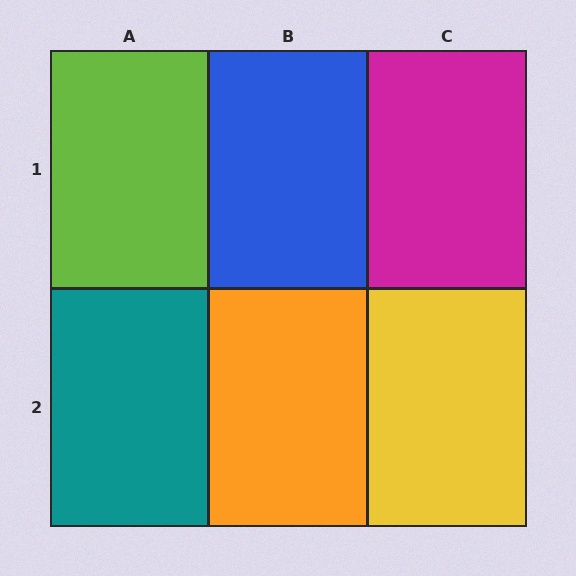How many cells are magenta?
1 cell is magenta.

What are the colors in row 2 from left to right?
Teal, orange, yellow.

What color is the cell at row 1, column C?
Magenta.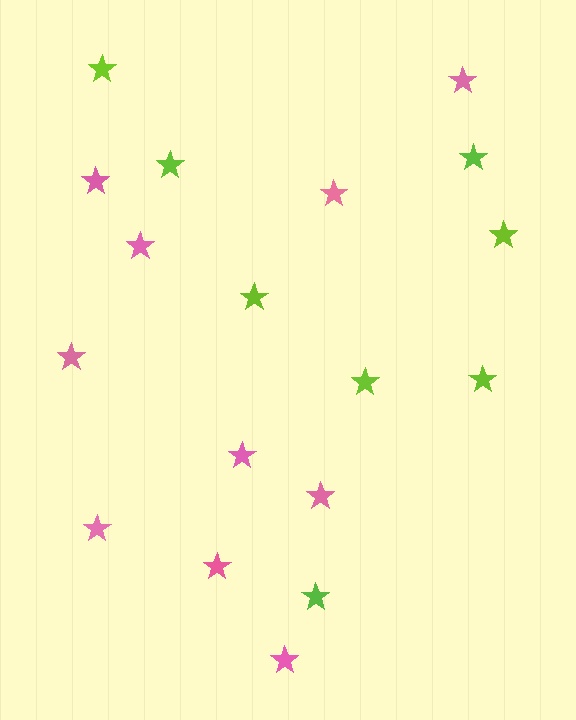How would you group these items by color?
There are 2 groups: one group of pink stars (10) and one group of lime stars (8).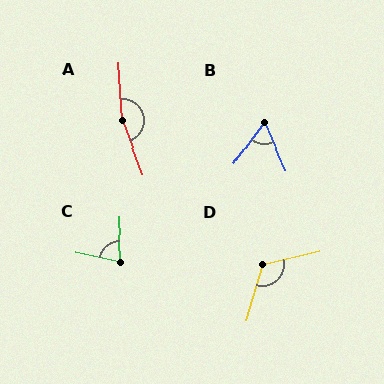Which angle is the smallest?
B, at approximately 59 degrees.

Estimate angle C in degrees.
Approximately 76 degrees.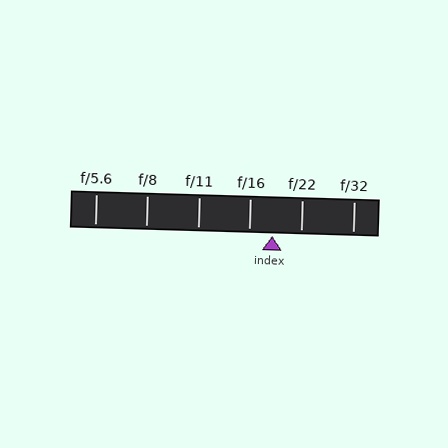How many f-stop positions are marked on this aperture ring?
There are 6 f-stop positions marked.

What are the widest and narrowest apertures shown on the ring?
The widest aperture shown is f/5.6 and the narrowest is f/32.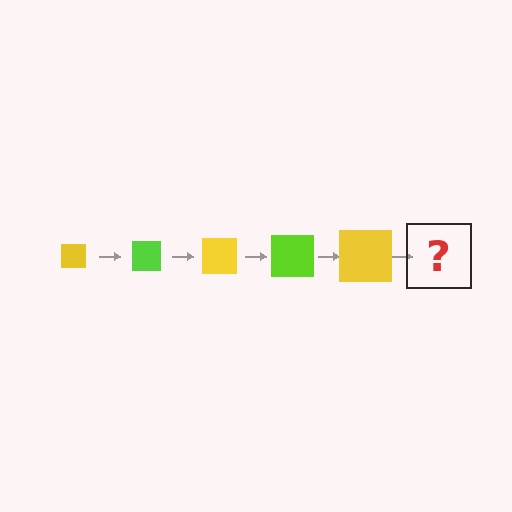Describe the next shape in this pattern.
It should be a lime square, larger than the previous one.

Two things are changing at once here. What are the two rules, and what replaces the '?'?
The two rules are that the square grows larger each step and the color cycles through yellow and lime. The '?' should be a lime square, larger than the previous one.